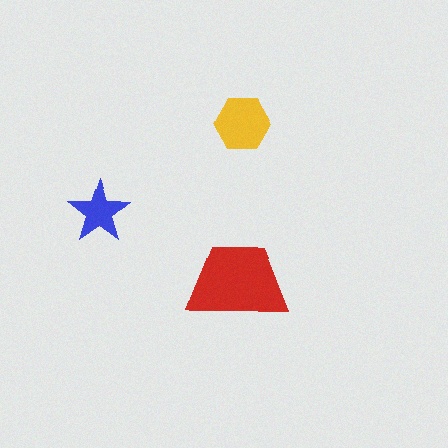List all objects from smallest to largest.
The blue star, the yellow hexagon, the red trapezoid.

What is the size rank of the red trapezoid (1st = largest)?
1st.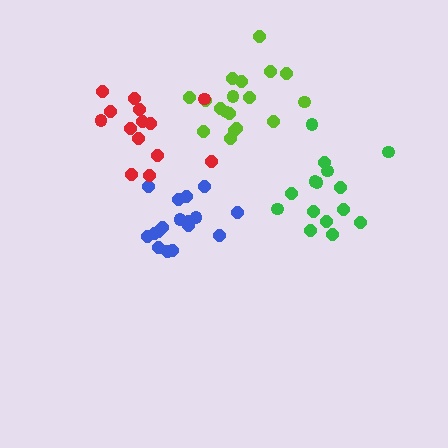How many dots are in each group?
Group 1: 17 dots, Group 2: 15 dots, Group 3: 18 dots, Group 4: 14 dots (64 total).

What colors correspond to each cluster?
The clusters are colored: blue, green, lime, red.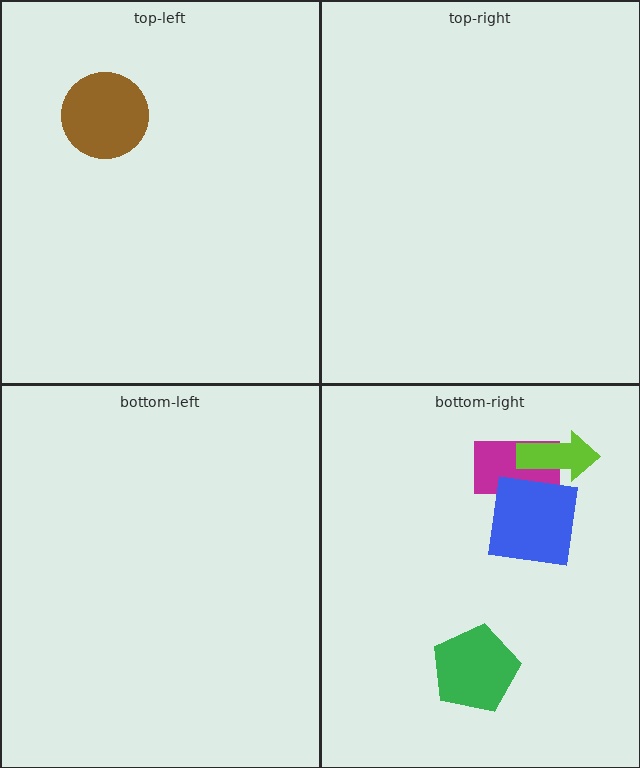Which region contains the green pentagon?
The bottom-right region.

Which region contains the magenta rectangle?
The bottom-right region.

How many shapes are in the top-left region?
1.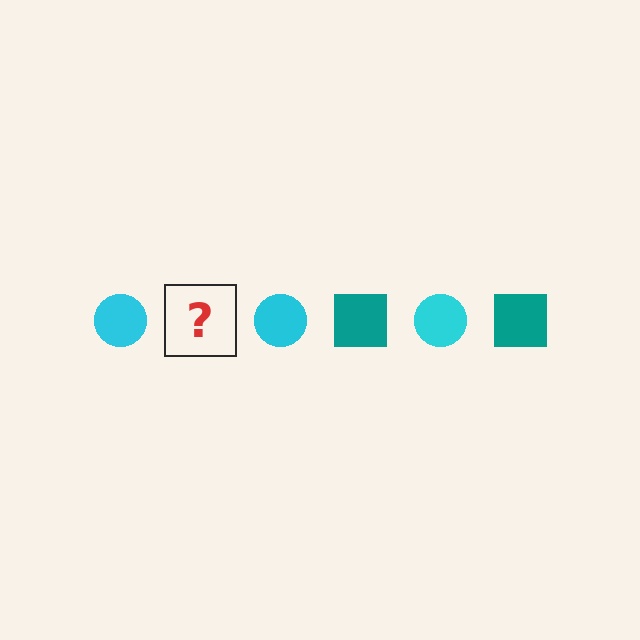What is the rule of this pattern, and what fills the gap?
The rule is that the pattern alternates between cyan circle and teal square. The gap should be filled with a teal square.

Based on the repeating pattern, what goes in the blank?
The blank should be a teal square.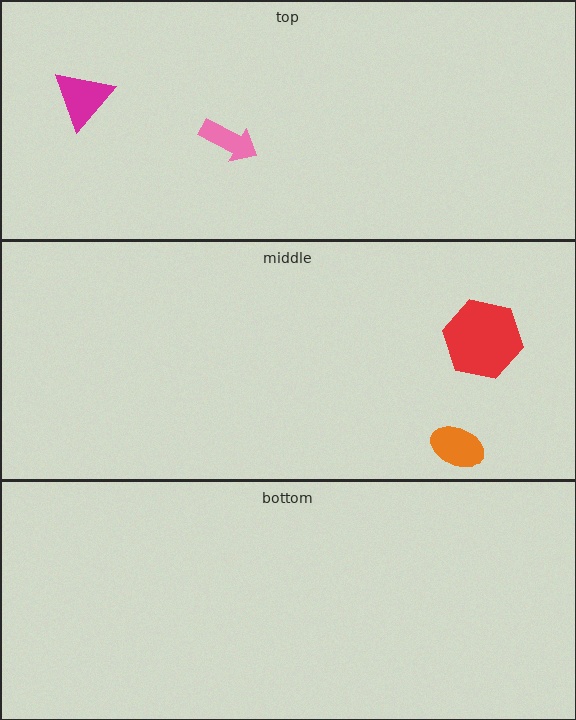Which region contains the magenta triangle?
The top region.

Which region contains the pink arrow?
The top region.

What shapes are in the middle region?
The red hexagon, the orange ellipse.